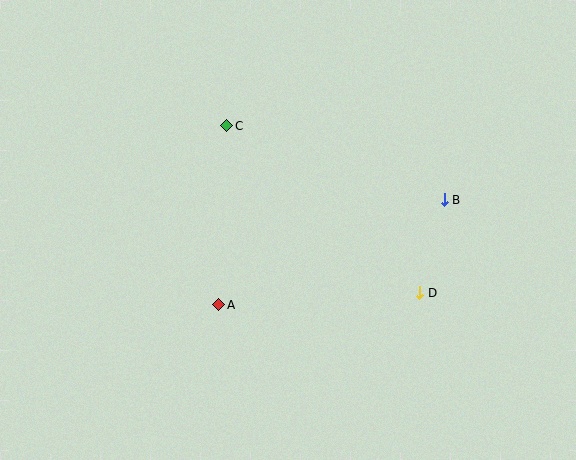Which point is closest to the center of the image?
Point A at (219, 305) is closest to the center.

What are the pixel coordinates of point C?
Point C is at (227, 126).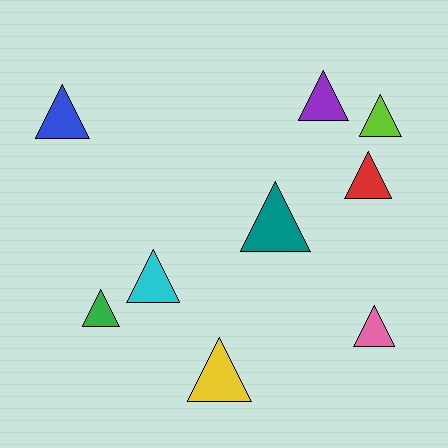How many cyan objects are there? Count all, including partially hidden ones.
There is 1 cyan object.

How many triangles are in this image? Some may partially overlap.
There are 9 triangles.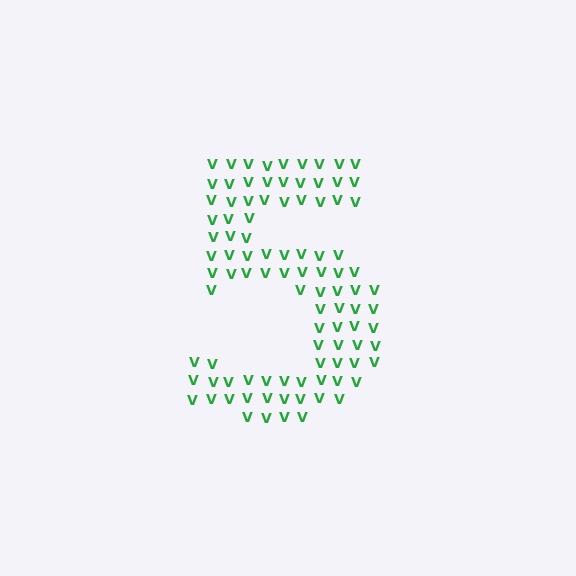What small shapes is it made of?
It is made of small letter V's.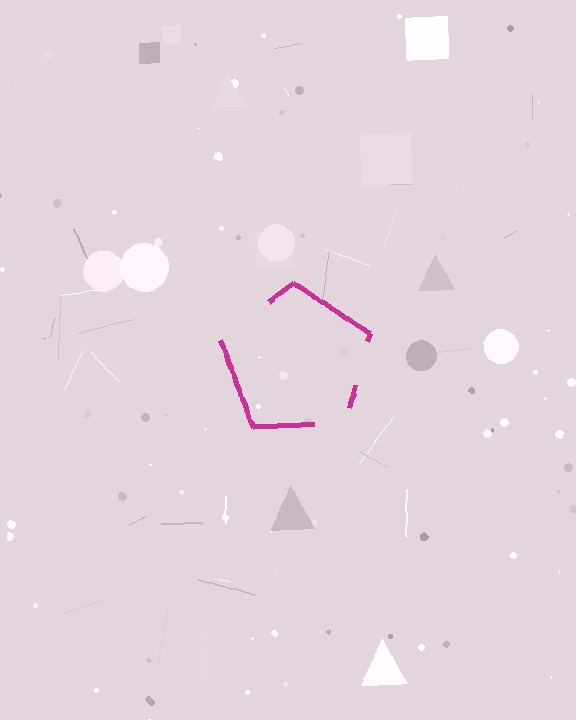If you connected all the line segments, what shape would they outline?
They would outline a pentagon.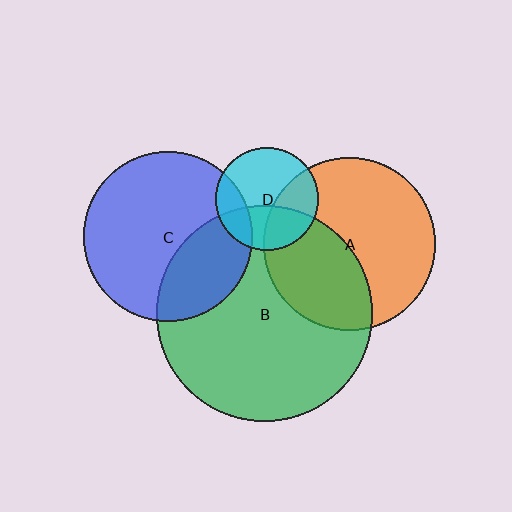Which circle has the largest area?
Circle B (green).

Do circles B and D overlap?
Yes.